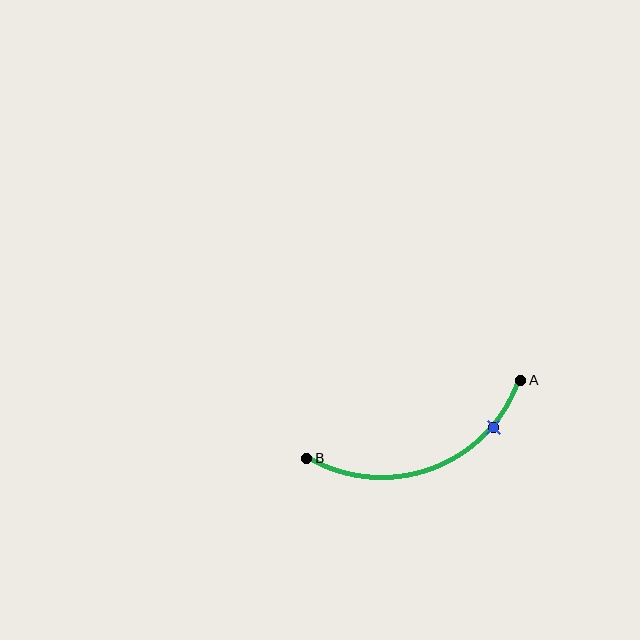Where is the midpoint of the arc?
The arc midpoint is the point on the curve farthest from the straight line joining A and B. It sits below that line.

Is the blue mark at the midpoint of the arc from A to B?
No. The blue mark lies on the arc but is closer to endpoint A. The arc midpoint would be at the point on the curve equidistant along the arc from both A and B.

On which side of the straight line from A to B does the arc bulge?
The arc bulges below the straight line connecting A and B.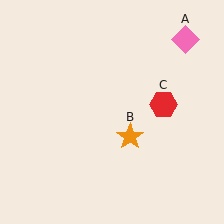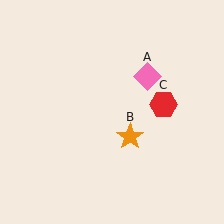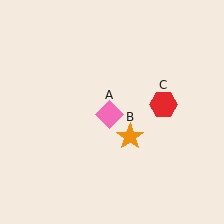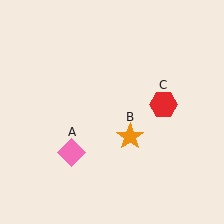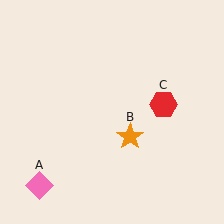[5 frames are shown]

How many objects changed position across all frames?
1 object changed position: pink diamond (object A).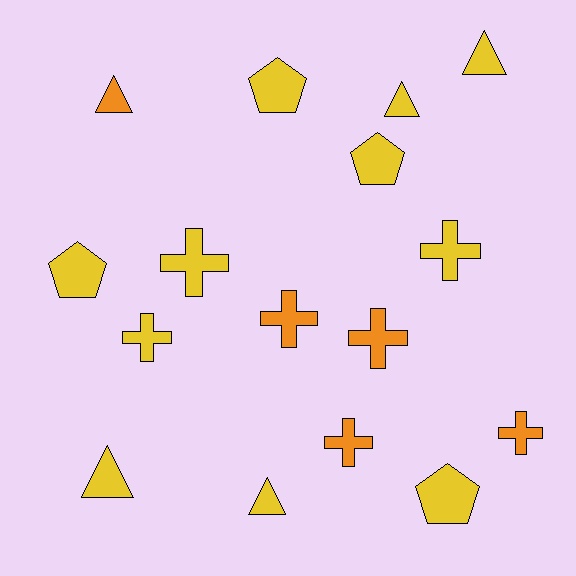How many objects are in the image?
There are 16 objects.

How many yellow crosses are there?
There are 3 yellow crosses.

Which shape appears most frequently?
Cross, with 7 objects.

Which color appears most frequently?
Yellow, with 11 objects.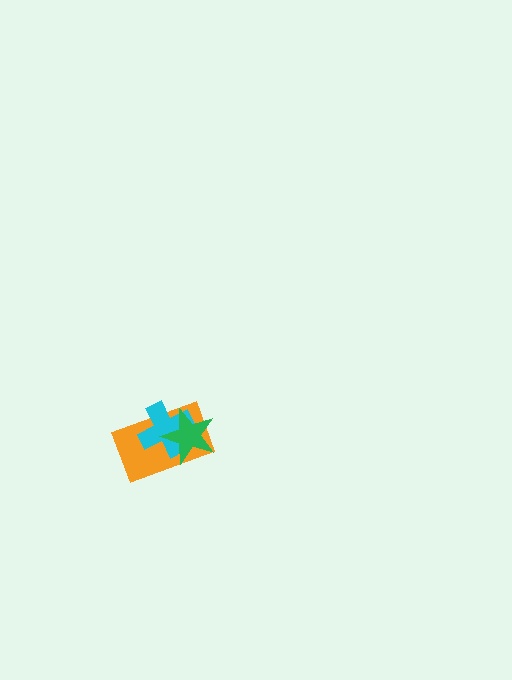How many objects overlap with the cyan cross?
2 objects overlap with the cyan cross.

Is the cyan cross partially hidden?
Yes, it is partially covered by another shape.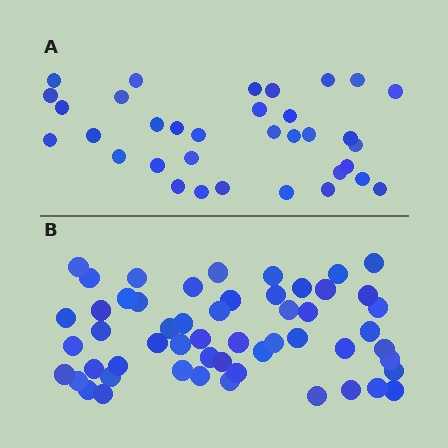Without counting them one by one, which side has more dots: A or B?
Region B (the bottom region) has more dots.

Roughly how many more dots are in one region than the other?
Region B has approximately 20 more dots than region A.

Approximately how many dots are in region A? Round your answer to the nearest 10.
About 30 dots. (The exact count is 34, which rounds to 30.)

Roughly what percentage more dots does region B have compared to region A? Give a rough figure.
About 60% more.